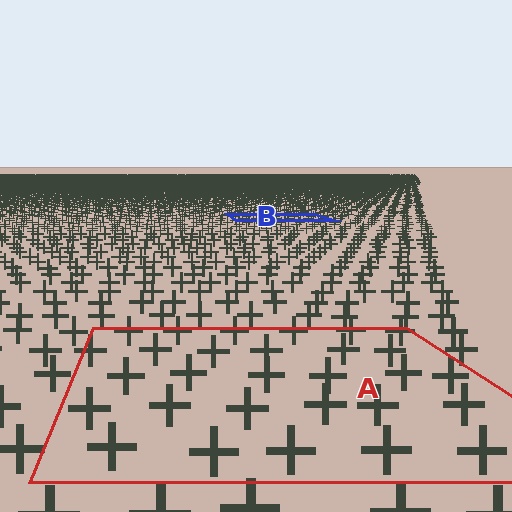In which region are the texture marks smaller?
The texture marks are smaller in region B, because it is farther away.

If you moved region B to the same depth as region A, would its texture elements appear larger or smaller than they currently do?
They would appear larger. At a closer depth, the same texture elements are projected at a bigger on-screen size.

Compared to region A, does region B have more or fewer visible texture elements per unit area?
Region B has more texture elements per unit area — they are packed more densely because it is farther away.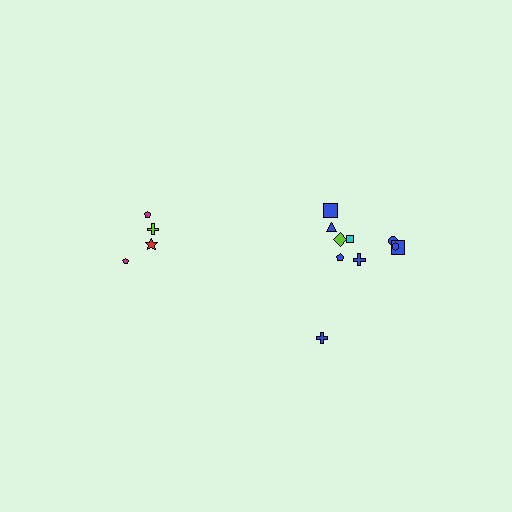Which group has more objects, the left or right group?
The right group.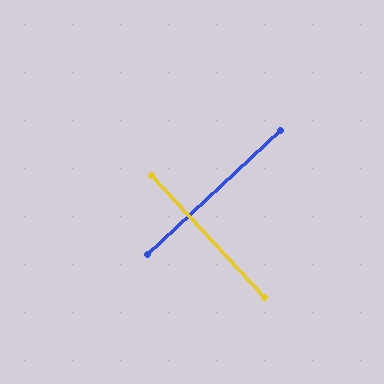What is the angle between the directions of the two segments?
Approximately 89 degrees.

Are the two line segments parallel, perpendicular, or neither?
Perpendicular — they meet at approximately 89°.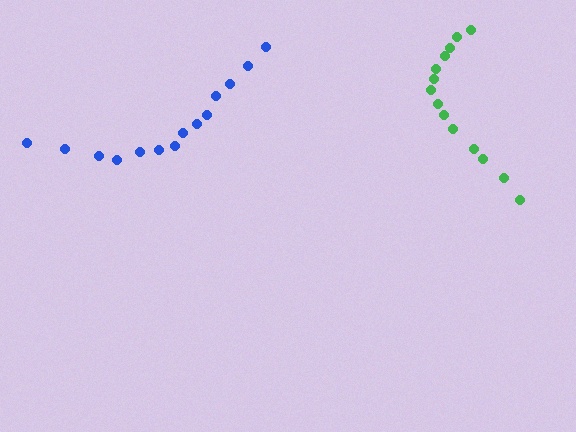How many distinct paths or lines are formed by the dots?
There are 2 distinct paths.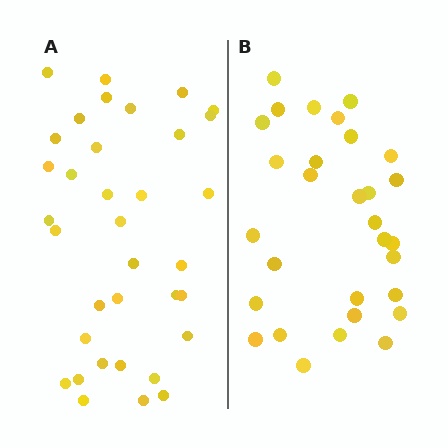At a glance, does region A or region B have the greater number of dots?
Region A (the left region) has more dots.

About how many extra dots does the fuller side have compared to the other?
Region A has about 5 more dots than region B.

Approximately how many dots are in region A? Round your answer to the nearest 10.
About 40 dots. (The exact count is 35, which rounds to 40.)